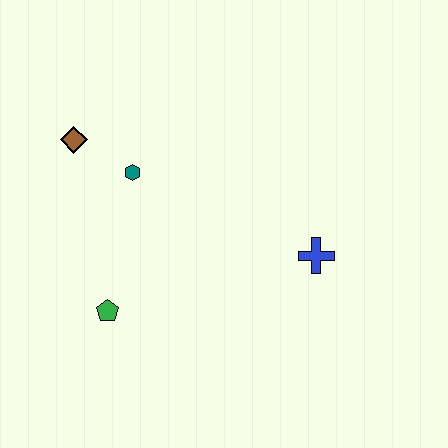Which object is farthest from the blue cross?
The brown diamond is farthest from the blue cross.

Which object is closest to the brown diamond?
The teal hexagon is closest to the brown diamond.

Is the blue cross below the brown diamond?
Yes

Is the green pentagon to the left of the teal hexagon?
Yes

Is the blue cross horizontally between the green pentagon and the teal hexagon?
No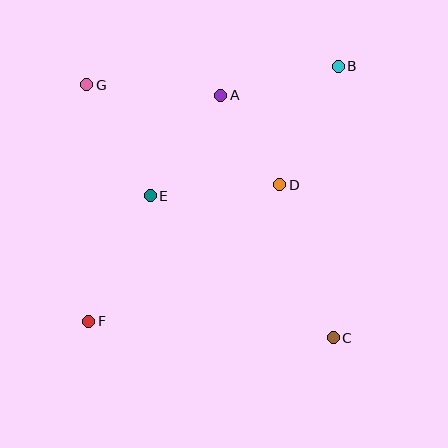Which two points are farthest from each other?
Points B and F are farthest from each other.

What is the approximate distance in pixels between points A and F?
The distance between A and F is approximately 262 pixels.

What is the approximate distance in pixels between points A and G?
The distance between A and G is approximately 134 pixels.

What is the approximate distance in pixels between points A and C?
The distance between A and C is approximately 267 pixels.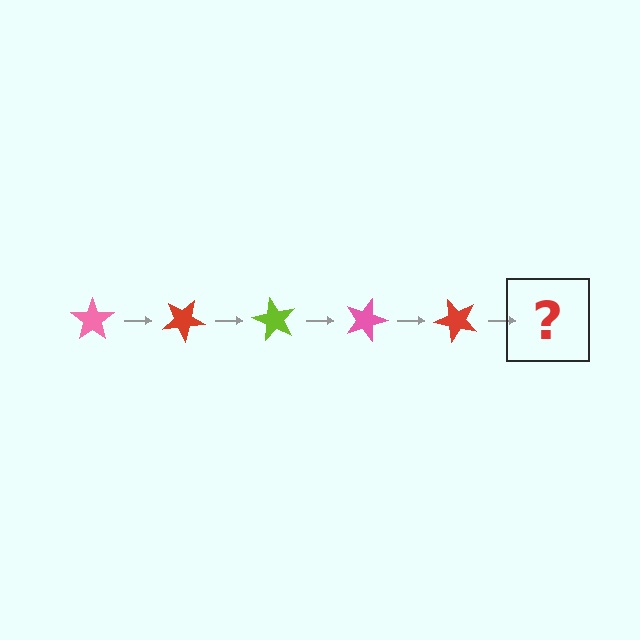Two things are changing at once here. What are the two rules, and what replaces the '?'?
The two rules are that it rotates 30 degrees each step and the color cycles through pink, red, and lime. The '?' should be a lime star, rotated 150 degrees from the start.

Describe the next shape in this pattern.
It should be a lime star, rotated 150 degrees from the start.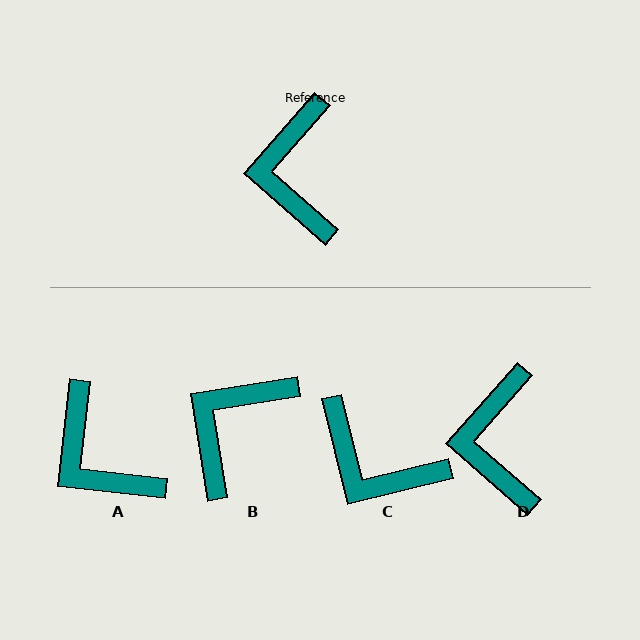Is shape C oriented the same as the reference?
No, it is off by about 55 degrees.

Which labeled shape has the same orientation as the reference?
D.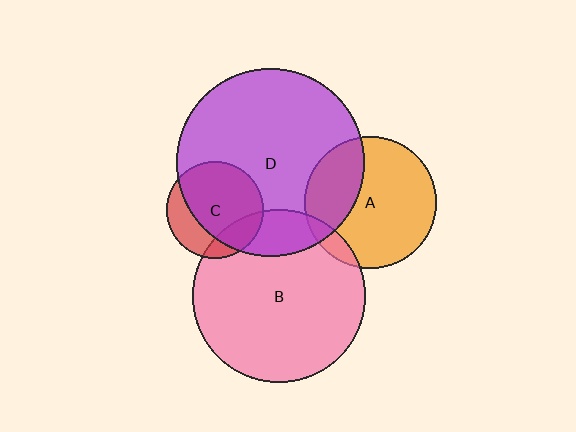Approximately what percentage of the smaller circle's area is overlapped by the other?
Approximately 15%.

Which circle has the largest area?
Circle D (purple).